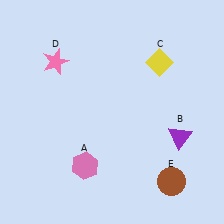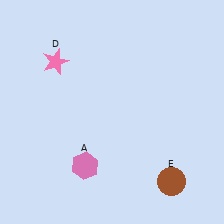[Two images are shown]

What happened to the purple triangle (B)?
The purple triangle (B) was removed in Image 2. It was in the bottom-right area of Image 1.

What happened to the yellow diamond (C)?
The yellow diamond (C) was removed in Image 2. It was in the top-right area of Image 1.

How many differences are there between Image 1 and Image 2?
There are 2 differences between the two images.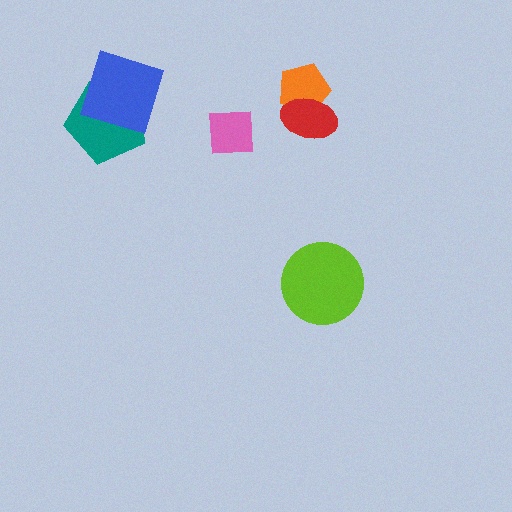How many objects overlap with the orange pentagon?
1 object overlaps with the orange pentagon.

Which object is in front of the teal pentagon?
The blue diamond is in front of the teal pentagon.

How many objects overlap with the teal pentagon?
1 object overlaps with the teal pentagon.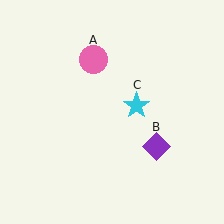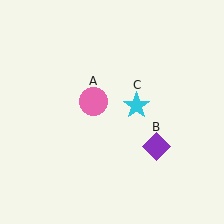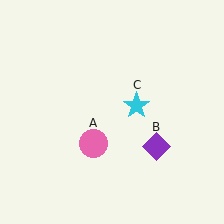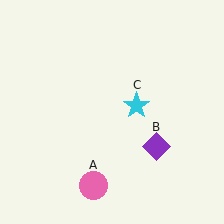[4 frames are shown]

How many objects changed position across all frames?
1 object changed position: pink circle (object A).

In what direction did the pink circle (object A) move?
The pink circle (object A) moved down.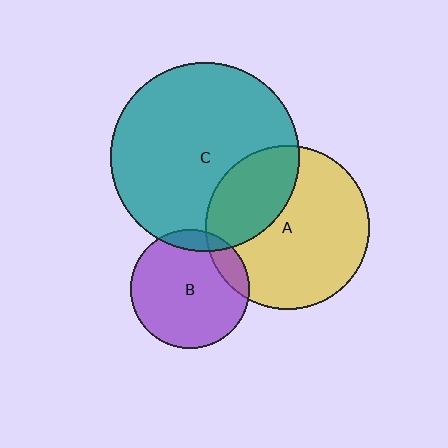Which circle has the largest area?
Circle C (teal).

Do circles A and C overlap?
Yes.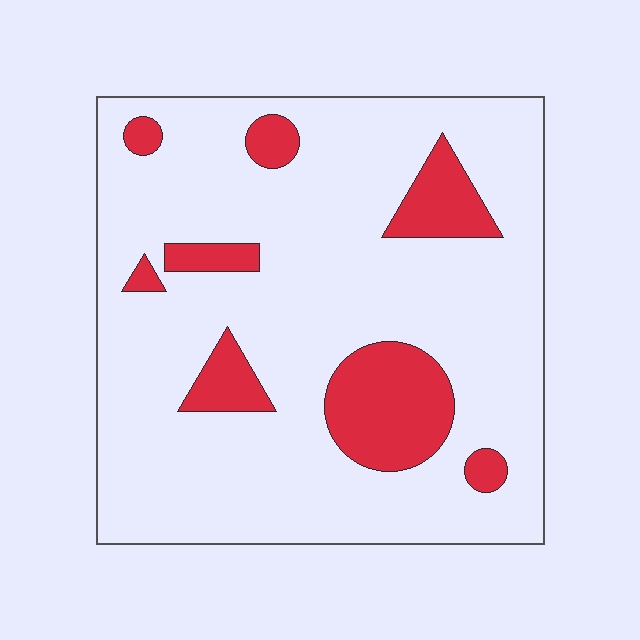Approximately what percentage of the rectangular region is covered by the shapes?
Approximately 15%.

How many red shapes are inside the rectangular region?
8.